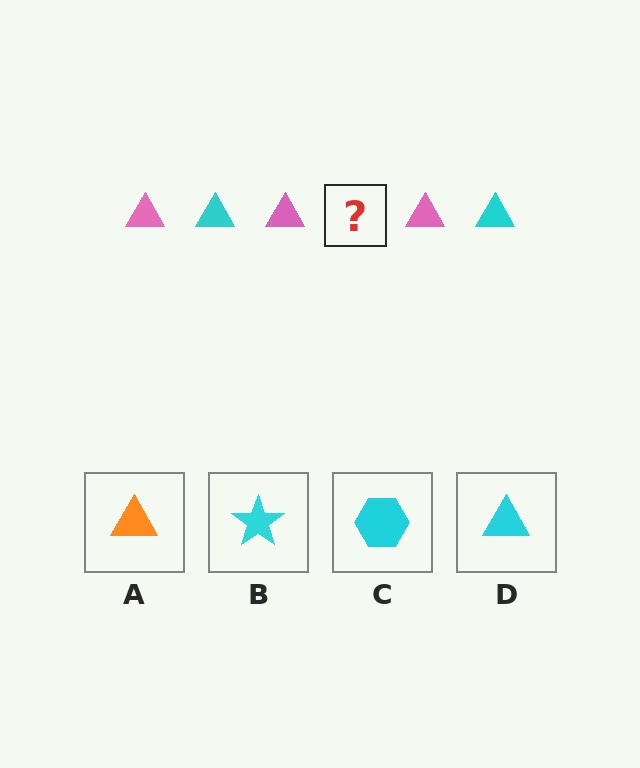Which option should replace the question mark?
Option D.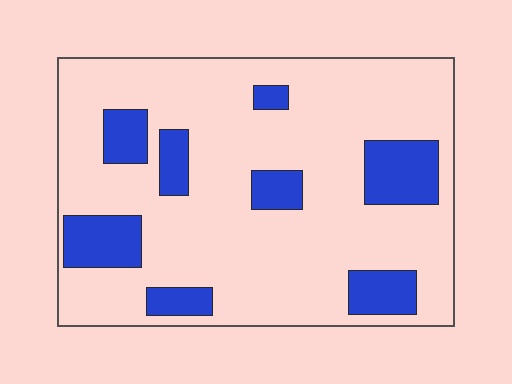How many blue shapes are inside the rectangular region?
8.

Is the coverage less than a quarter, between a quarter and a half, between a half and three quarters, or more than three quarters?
Less than a quarter.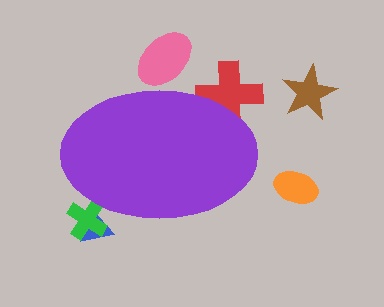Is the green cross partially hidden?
Yes, the green cross is partially hidden behind the purple ellipse.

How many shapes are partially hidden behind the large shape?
4 shapes are partially hidden.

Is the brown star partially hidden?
No, the brown star is fully visible.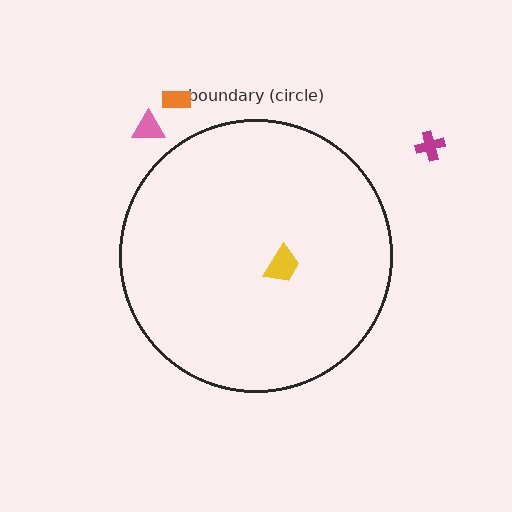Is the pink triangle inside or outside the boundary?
Outside.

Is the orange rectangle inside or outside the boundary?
Outside.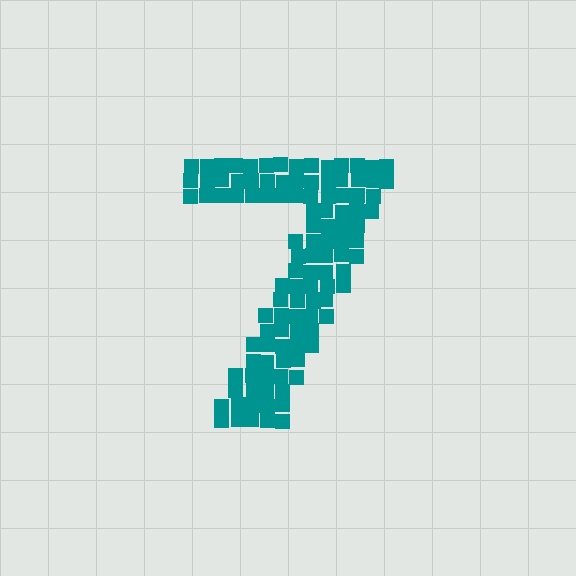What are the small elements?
The small elements are squares.